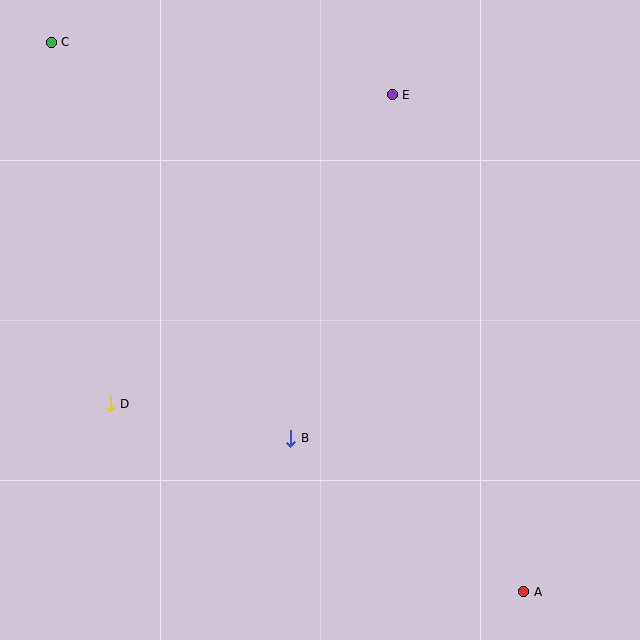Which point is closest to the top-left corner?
Point C is closest to the top-left corner.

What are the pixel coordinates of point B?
Point B is at (291, 438).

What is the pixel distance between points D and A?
The distance between D and A is 454 pixels.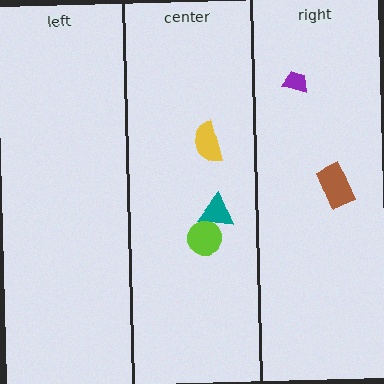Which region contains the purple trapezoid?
The right region.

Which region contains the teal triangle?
The center region.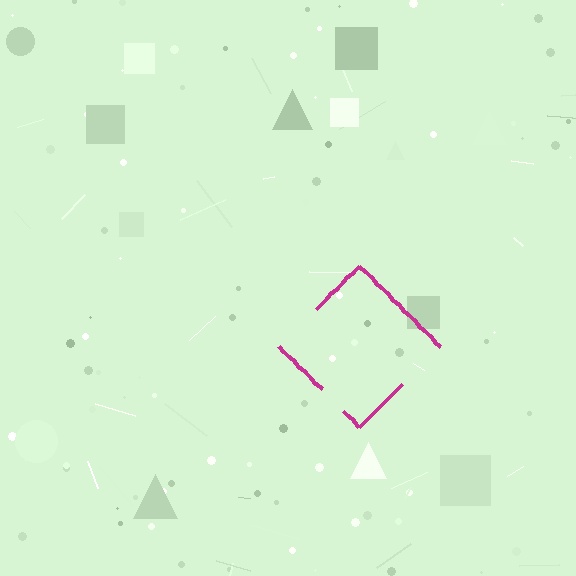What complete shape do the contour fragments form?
The contour fragments form a diamond.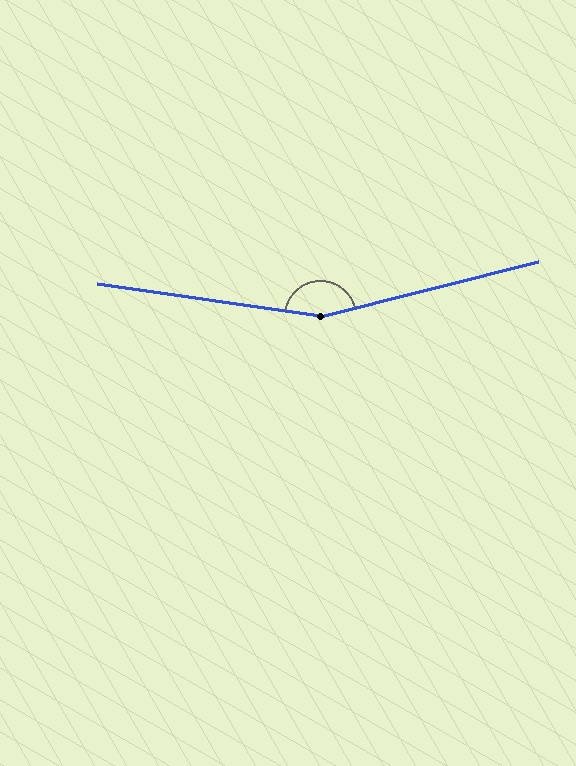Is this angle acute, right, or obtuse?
It is obtuse.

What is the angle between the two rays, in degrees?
Approximately 157 degrees.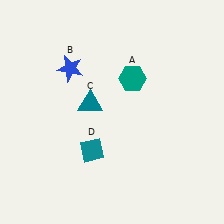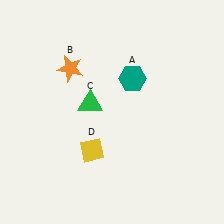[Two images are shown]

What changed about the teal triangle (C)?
In Image 1, C is teal. In Image 2, it changed to green.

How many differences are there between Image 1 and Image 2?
There are 3 differences between the two images.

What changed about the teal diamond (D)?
In Image 1, D is teal. In Image 2, it changed to yellow.